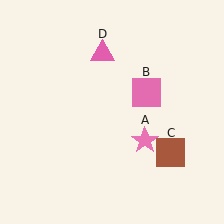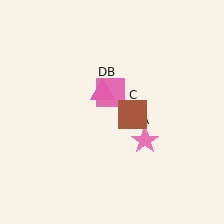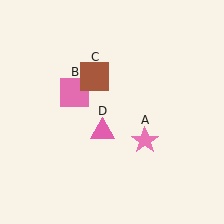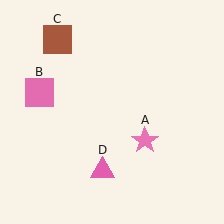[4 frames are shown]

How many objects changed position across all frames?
3 objects changed position: pink square (object B), brown square (object C), pink triangle (object D).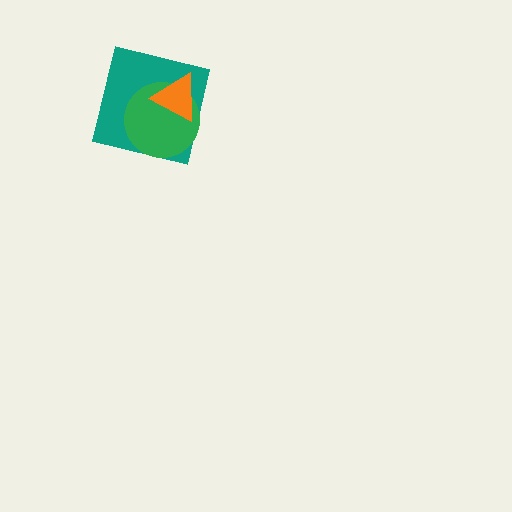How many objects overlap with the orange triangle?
2 objects overlap with the orange triangle.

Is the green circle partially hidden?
Yes, it is partially covered by another shape.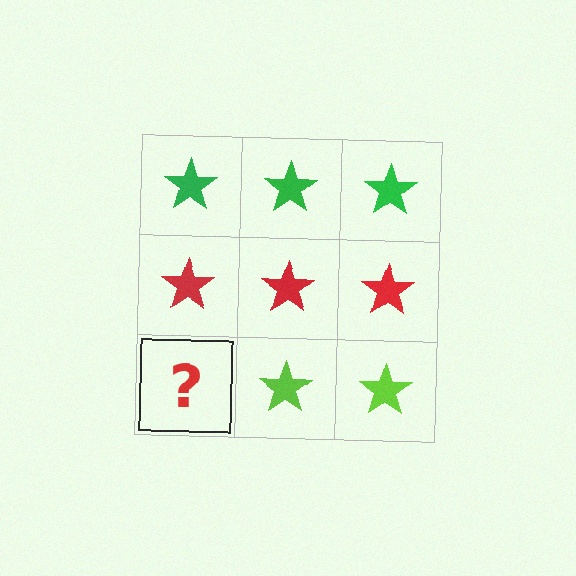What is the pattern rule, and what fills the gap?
The rule is that each row has a consistent color. The gap should be filled with a lime star.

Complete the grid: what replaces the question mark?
The question mark should be replaced with a lime star.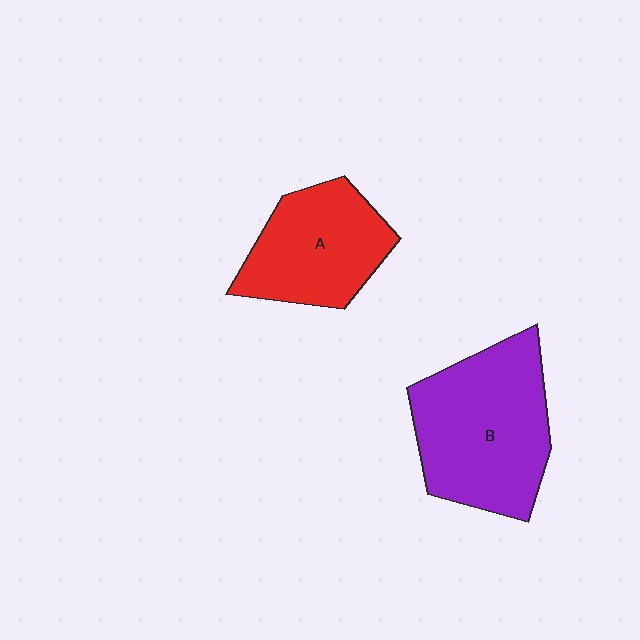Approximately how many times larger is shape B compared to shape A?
Approximately 1.4 times.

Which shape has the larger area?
Shape B (purple).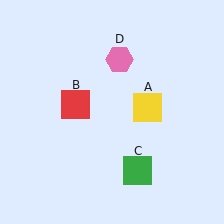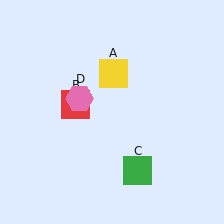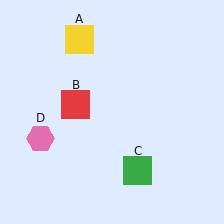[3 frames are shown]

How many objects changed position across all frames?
2 objects changed position: yellow square (object A), pink hexagon (object D).